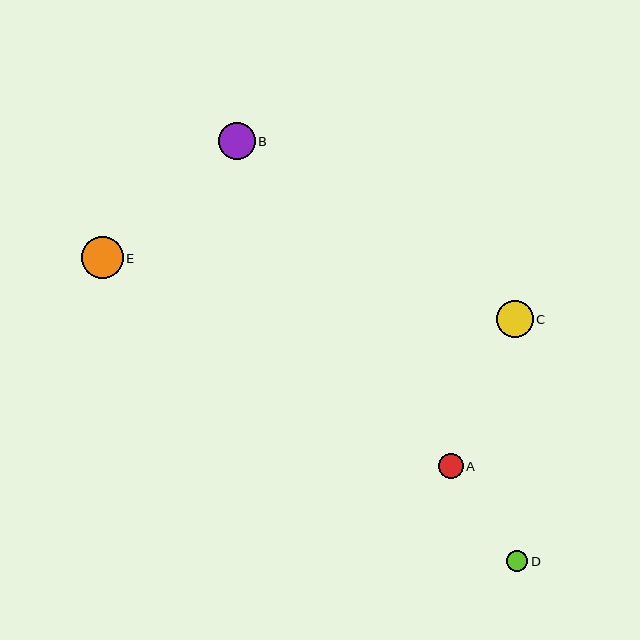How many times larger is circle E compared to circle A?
Circle E is approximately 1.7 times the size of circle A.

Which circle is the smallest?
Circle D is the smallest with a size of approximately 22 pixels.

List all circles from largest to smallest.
From largest to smallest: E, C, B, A, D.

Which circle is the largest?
Circle E is the largest with a size of approximately 42 pixels.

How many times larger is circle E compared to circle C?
Circle E is approximately 1.2 times the size of circle C.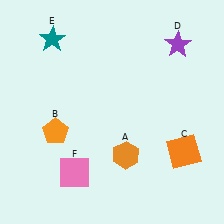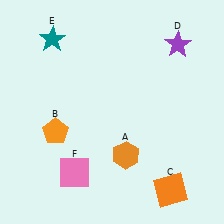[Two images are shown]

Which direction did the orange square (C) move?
The orange square (C) moved down.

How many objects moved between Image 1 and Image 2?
1 object moved between the two images.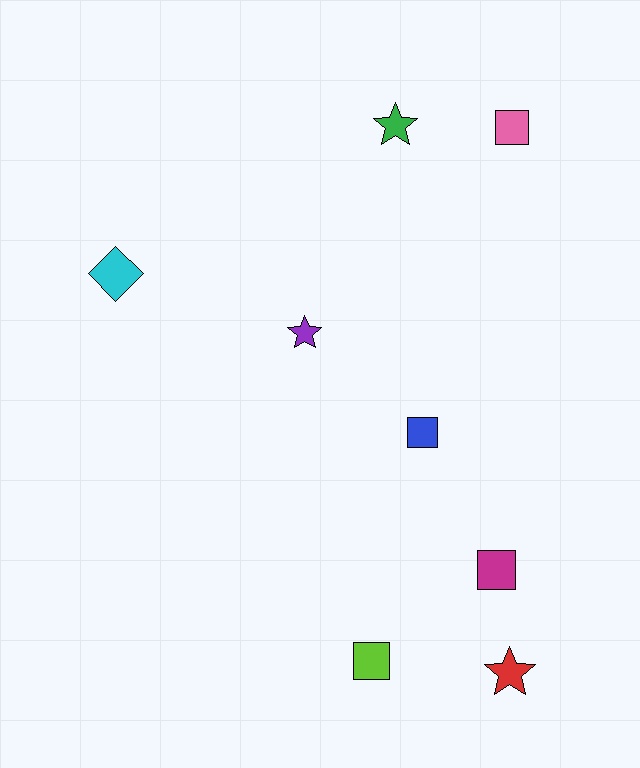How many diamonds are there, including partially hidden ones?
There is 1 diamond.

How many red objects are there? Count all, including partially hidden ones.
There is 1 red object.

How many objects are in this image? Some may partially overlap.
There are 8 objects.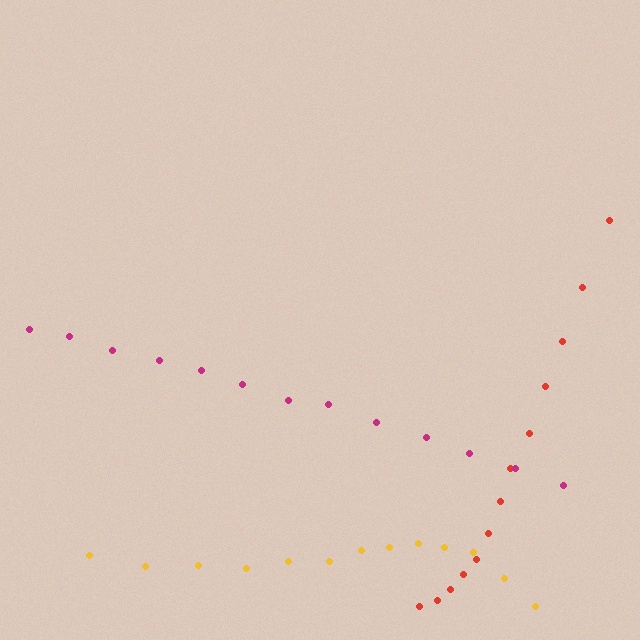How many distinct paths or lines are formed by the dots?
There are 3 distinct paths.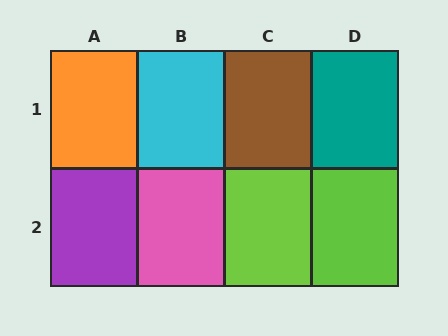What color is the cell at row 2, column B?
Pink.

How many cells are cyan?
1 cell is cyan.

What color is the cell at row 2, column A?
Purple.